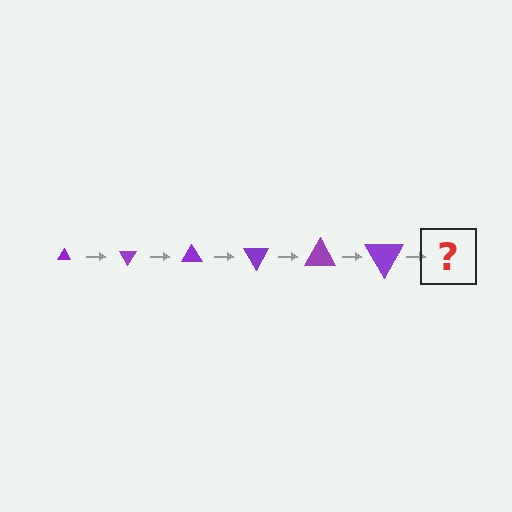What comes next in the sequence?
The next element should be a triangle, larger than the previous one and rotated 360 degrees from the start.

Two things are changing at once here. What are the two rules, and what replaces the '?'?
The two rules are that the triangle grows larger each step and it rotates 60 degrees each step. The '?' should be a triangle, larger than the previous one and rotated 360 degrees from the start.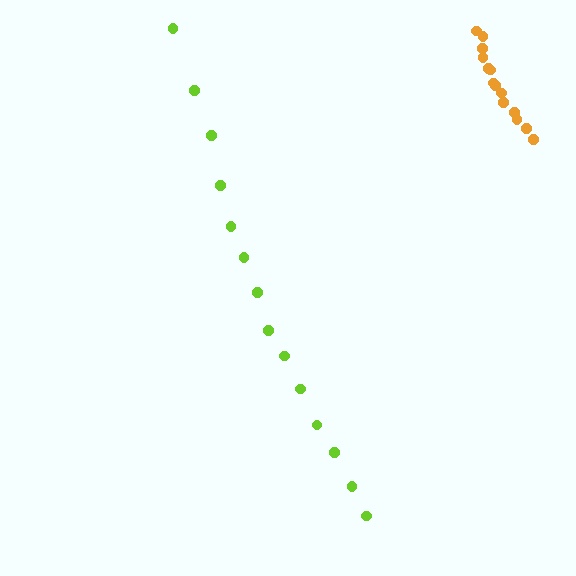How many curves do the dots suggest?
There are 2 distinct paths.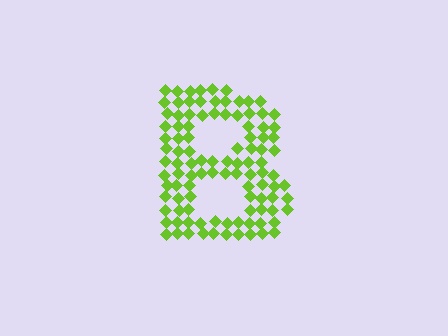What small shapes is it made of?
It is made of small diamonds.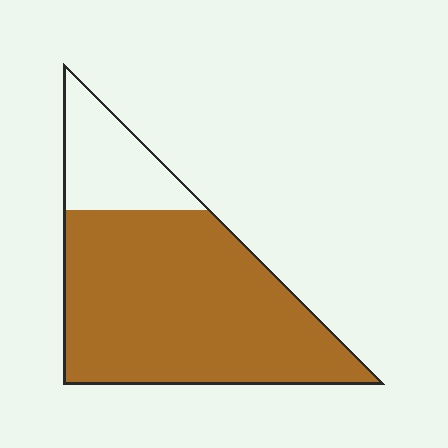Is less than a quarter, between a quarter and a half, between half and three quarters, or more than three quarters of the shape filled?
More than three quarters.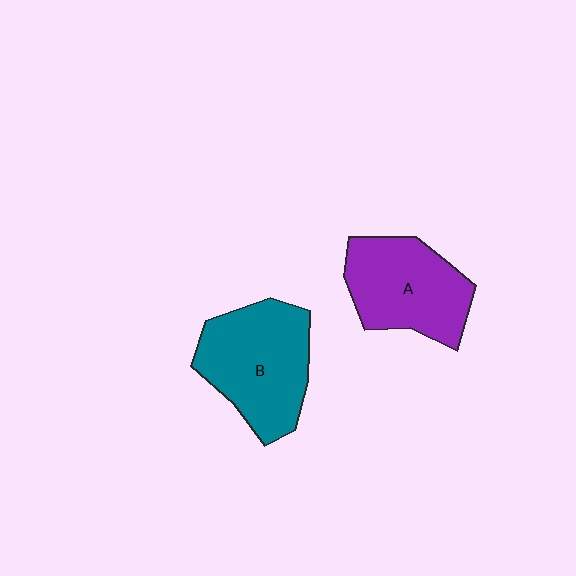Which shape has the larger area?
Shape B (teal).